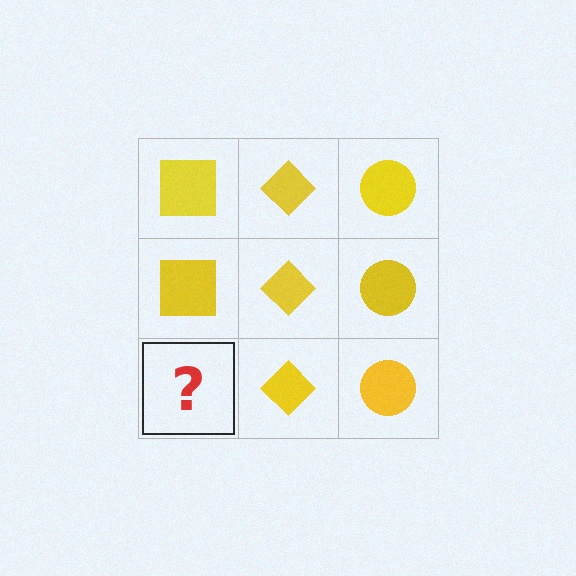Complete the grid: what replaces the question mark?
The question mark should be replaced with a yellow square.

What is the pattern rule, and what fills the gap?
The rule is that each column has a consistent shape. The gap should be filled with a yellow square.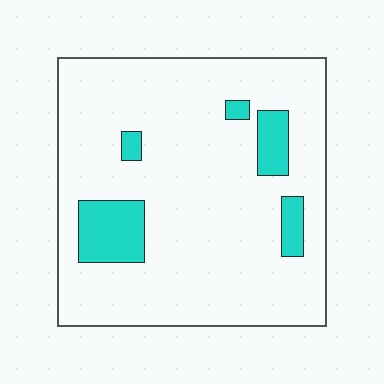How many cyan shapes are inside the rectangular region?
5.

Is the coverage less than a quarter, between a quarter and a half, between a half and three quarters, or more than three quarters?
Less than a quarter.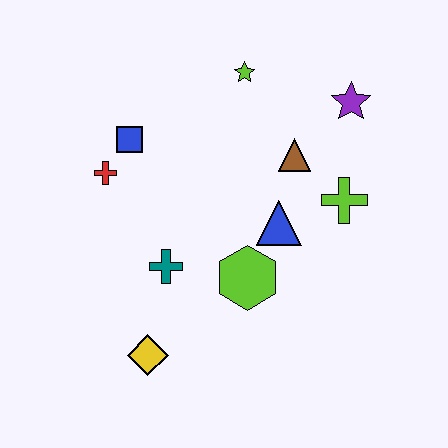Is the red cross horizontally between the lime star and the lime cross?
No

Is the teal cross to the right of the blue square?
Yes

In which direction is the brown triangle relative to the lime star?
The brown triangle is below the lime star.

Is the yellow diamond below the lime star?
Yes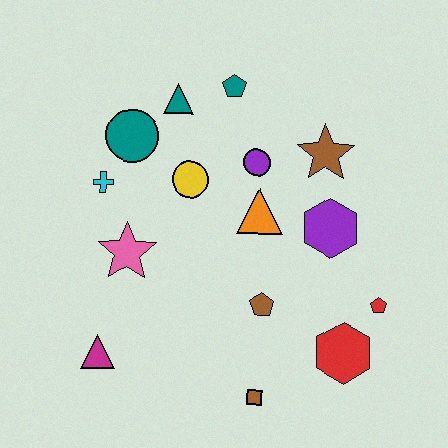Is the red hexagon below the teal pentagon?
Yes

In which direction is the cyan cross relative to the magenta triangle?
The cyan cross is above the magenta triangle.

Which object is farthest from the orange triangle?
The magenta triangle is farthest from the orange triangle.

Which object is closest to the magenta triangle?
The pink star is closest to the magenta triangle.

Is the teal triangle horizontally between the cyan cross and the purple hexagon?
Yes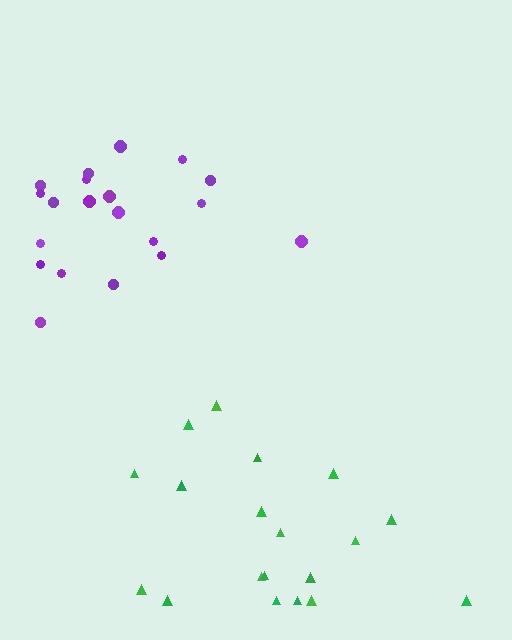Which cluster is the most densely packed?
Purple.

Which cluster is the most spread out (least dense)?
Green.